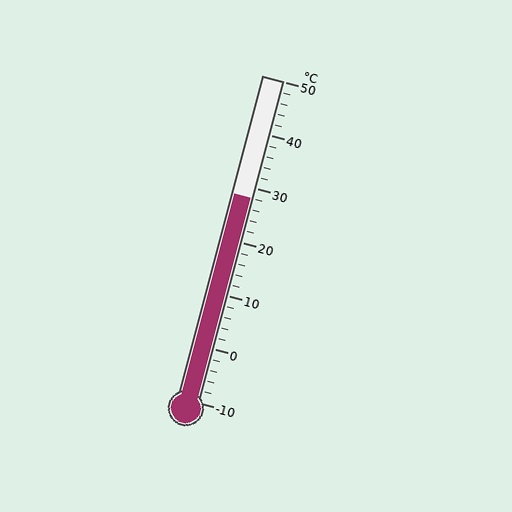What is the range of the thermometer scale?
The thermometer scale ranges from -10°C to 50°C.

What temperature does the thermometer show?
The thermometer shows approximately 28°C.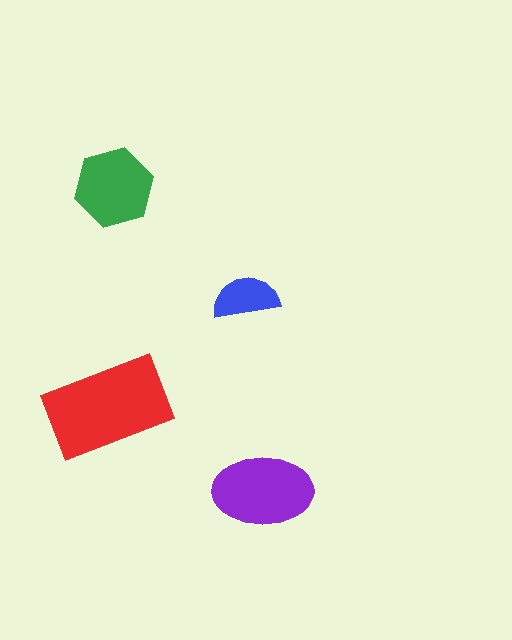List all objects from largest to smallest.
The red rectangle, the purple ellipse, the green hexagon, the blue semicircle.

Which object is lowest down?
The purple ellipse is bottommost.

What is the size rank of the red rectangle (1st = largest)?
1st.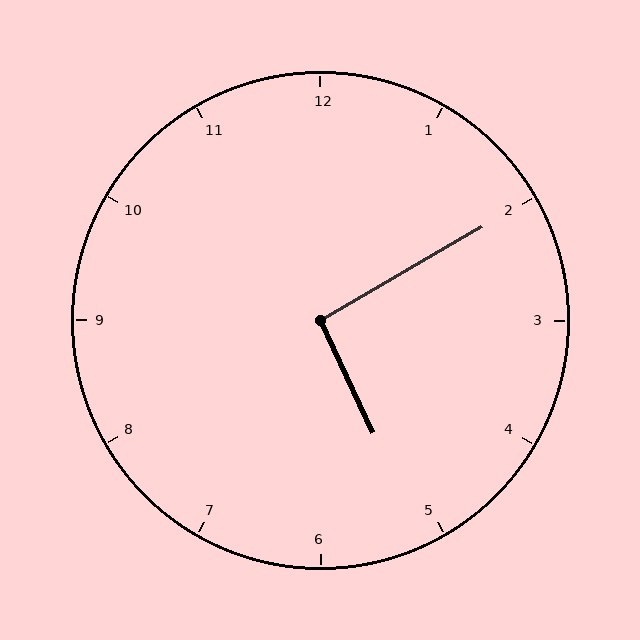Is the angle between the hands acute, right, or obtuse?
It is right.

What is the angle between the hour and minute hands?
Approximately 95 degrees.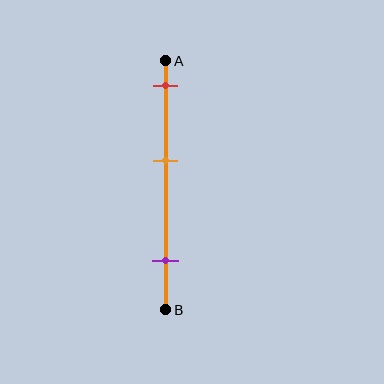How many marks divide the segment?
There are 3 marks dividing the segment.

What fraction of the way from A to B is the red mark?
The red mark is approximately 10% (0.1) of the way from A to B.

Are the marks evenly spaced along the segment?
Yes, the marks are approximately evenly spaced.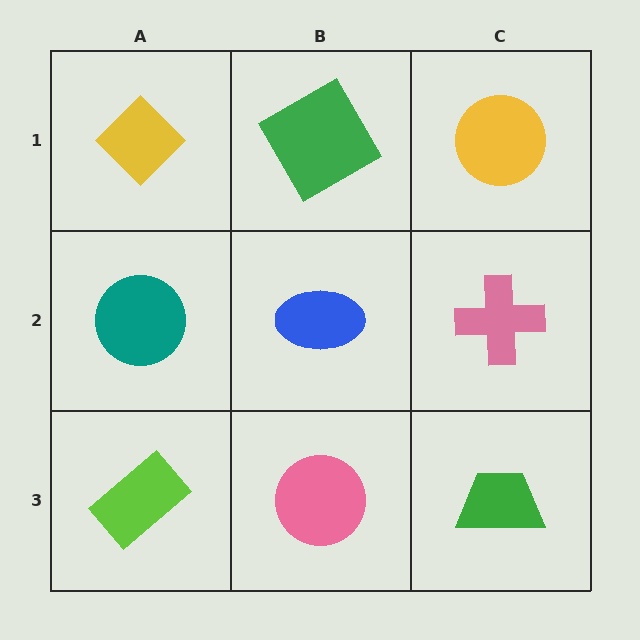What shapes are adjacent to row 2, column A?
A yellow diamond (row 1, column A), a lime rectangle (row 3, column A), a blue ellipse (row 2, column B).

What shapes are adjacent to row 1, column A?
A teal circle (row 2, column A), a green square (row 1, column B).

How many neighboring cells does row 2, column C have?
3.